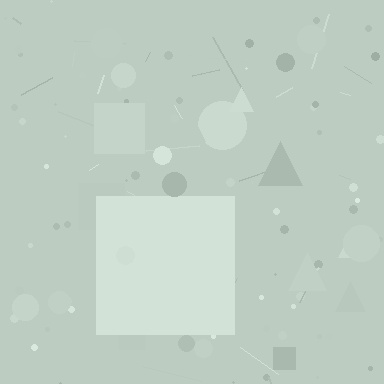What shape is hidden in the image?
A square is hidden in the image.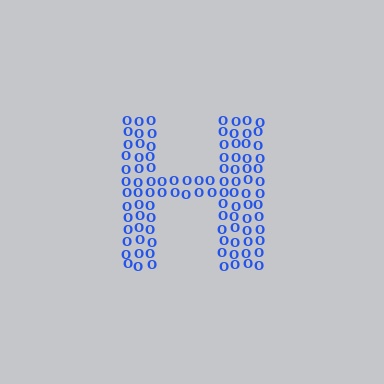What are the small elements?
The small elements are letter O's.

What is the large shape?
The large shape is the letter H.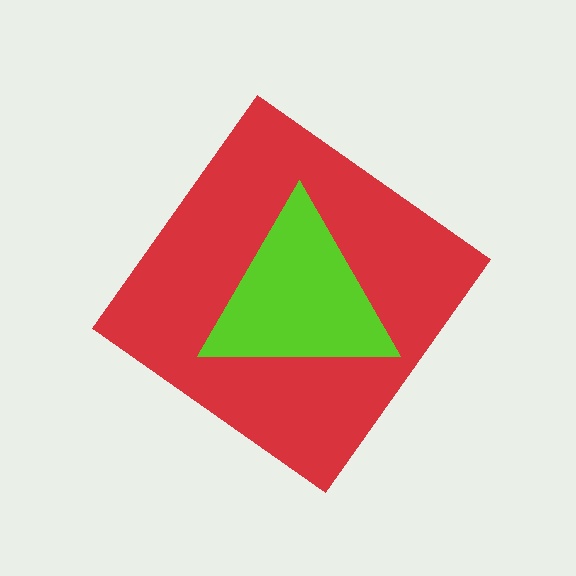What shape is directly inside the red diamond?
The lime triangle.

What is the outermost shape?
The red diamond.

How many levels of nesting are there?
2.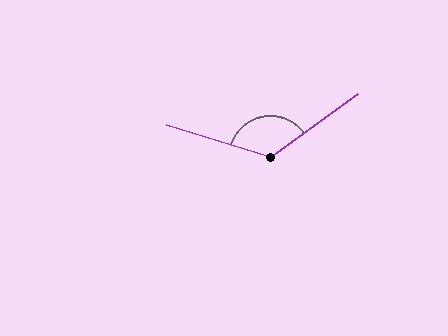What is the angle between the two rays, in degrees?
Approximately 127 degrees.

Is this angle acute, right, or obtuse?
It is obtuse.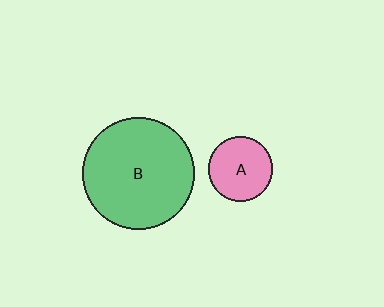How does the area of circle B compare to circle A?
Approximately 3.0 times.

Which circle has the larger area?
Circle B (green).